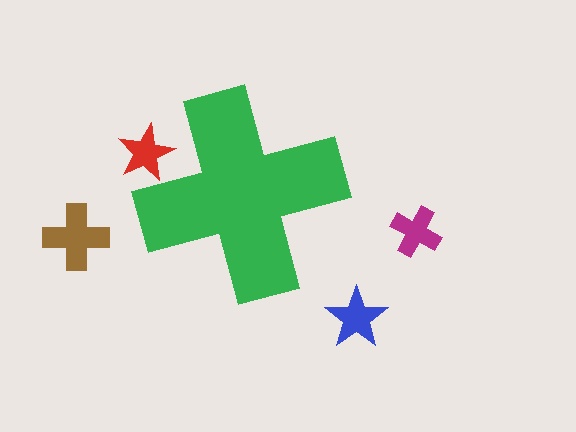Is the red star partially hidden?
Yes, the red star is partially hidden behind the green cross.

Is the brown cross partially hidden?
No, the brown cross is fully visible.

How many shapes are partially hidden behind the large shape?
1 shape is partially hidden.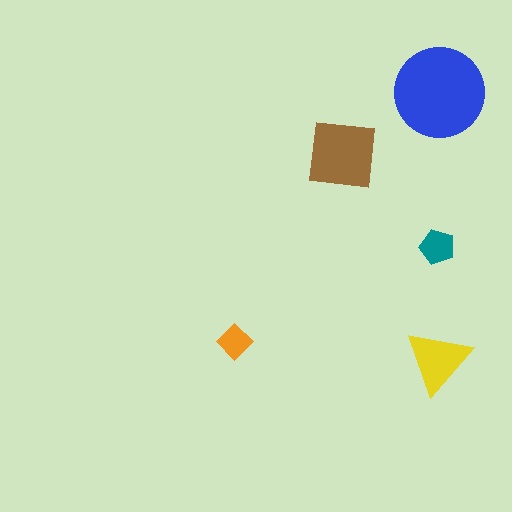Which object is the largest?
The blue circle.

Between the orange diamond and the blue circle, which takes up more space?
The blue circle.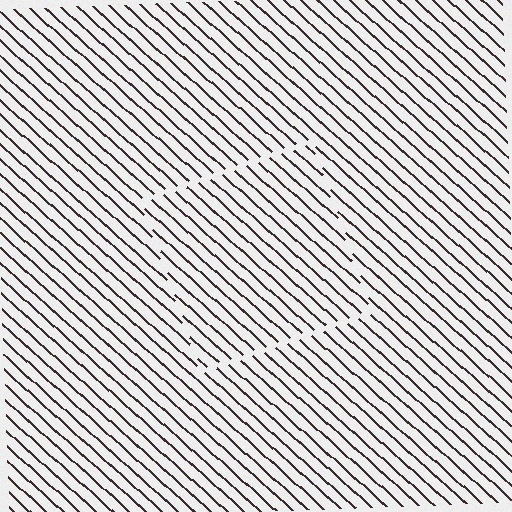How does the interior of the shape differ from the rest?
The interior of the shape contains the same grating, shifted by half a period — the contour is defined by the phase discontinuity where line-ends from the inner and outer gratings abut.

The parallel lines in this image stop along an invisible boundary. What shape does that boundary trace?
An illusory square. The interior of the shape contains the same grating, shifted by half a period — the contour is defined by the phase discontinuity where line-ends from the inner and outer gratings abut.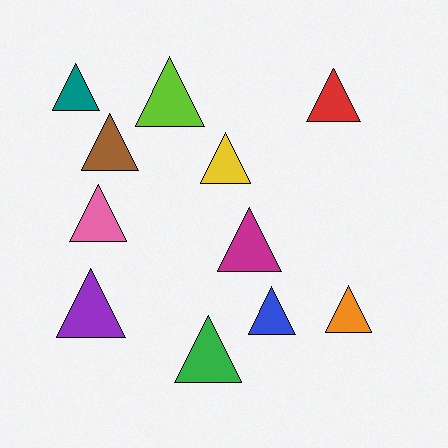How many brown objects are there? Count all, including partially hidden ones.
There is 1 brown object.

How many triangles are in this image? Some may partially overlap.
There are 11 triangles.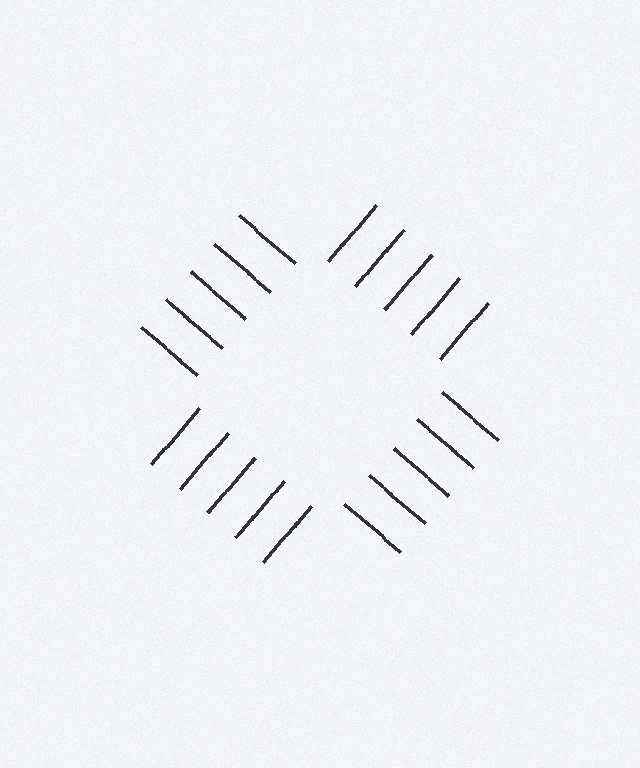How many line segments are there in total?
20 — 5 along each of the 4 edges.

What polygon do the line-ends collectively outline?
An illusory square — the line segments terminate on its edges but no continuous stroke is drawn.